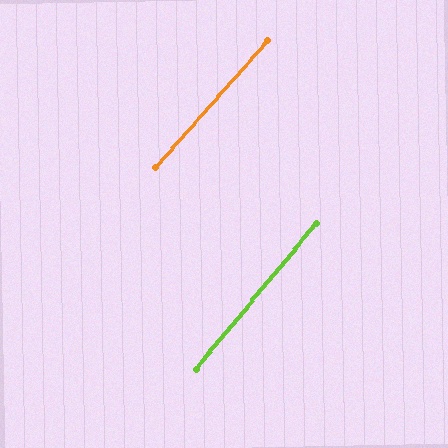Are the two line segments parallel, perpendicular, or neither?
Parallel — their directions differ by only 2.0°.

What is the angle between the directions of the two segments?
Approximately 2 degrees.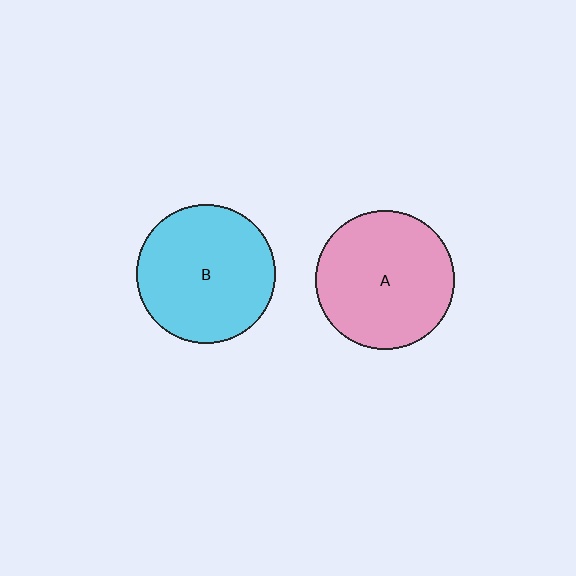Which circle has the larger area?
Circle A (pink).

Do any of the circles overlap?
No, none of the circles overlap.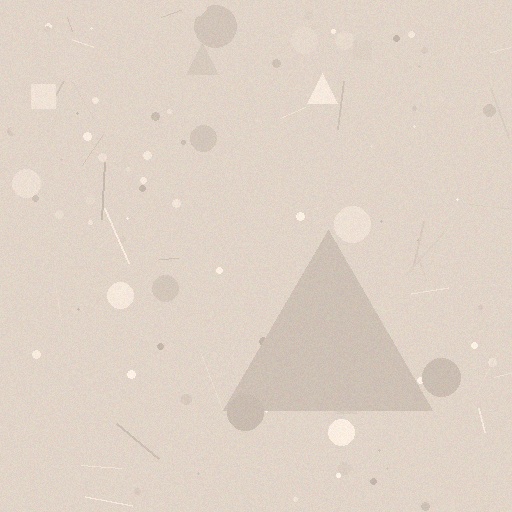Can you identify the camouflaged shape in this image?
The camouflaged shape is a triangle.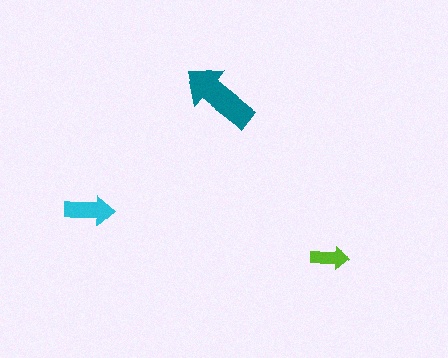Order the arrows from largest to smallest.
the teal one, the cyan one, the lime one.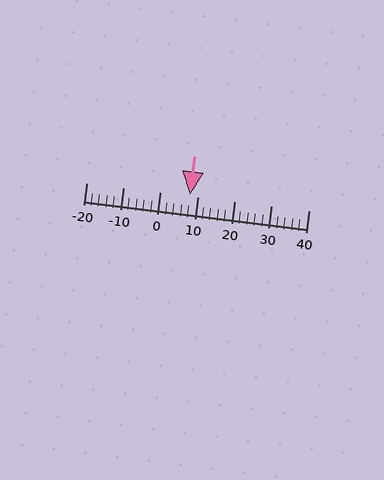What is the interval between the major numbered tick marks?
The major tick marks are spaced 10 units apart.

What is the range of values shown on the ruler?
The ruler shows values from -20 to 40.